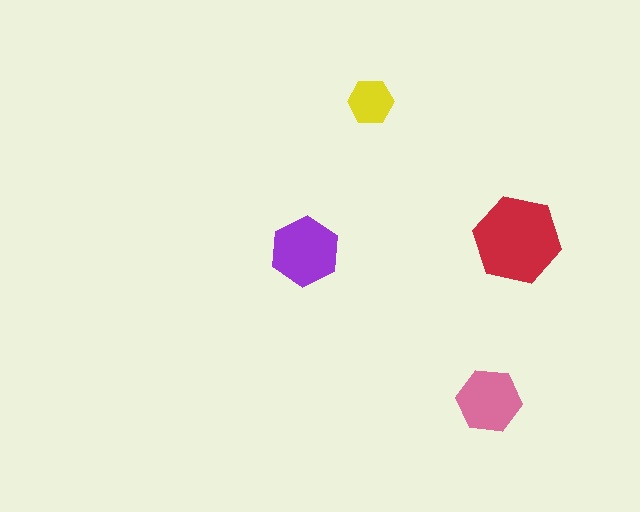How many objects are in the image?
There are 4 objects in the image.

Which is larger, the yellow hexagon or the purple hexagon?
The purple one.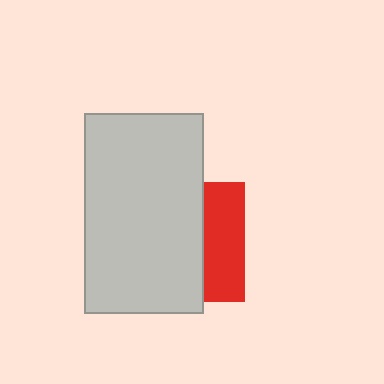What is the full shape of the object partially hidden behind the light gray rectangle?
The partially hidden object is a red square.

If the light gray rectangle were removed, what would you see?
You would see the complete red square.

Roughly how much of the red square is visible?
A small part of it is visible (roughly 34%).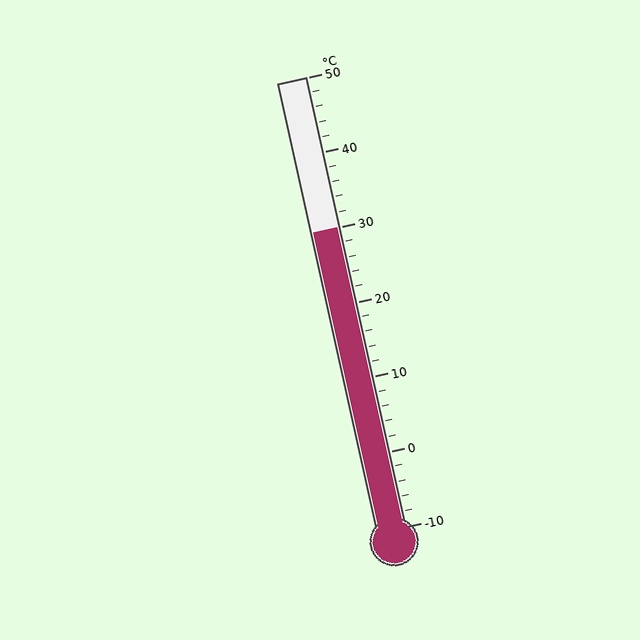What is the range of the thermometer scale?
The thermometer scale ranges from -10°C to 50°C.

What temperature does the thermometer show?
The thermometer shows approximately 30°C.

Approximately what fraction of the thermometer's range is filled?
The thermometer is filled to approximately 65% of its range.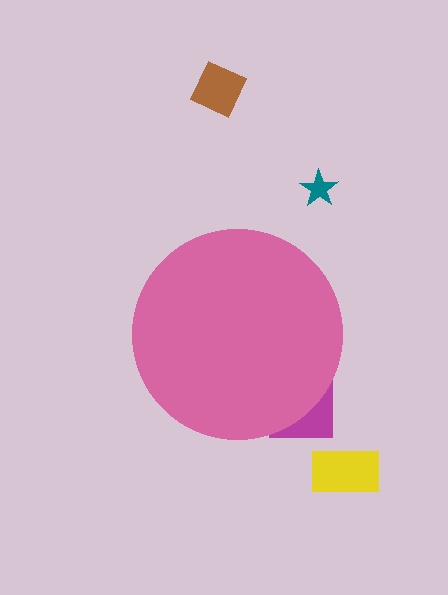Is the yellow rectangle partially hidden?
No, the yellow rectangle is fully visible.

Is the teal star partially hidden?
No, the teal star is fully visible.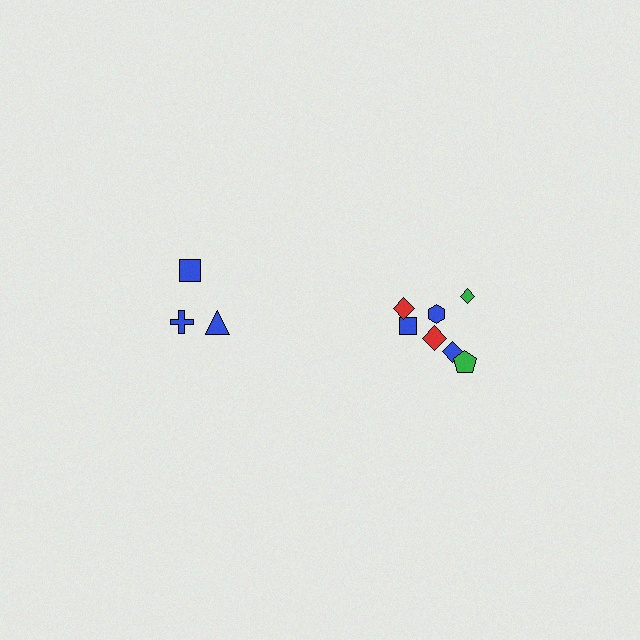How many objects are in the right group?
There are 7 objects.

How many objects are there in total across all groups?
There are 10 objects.